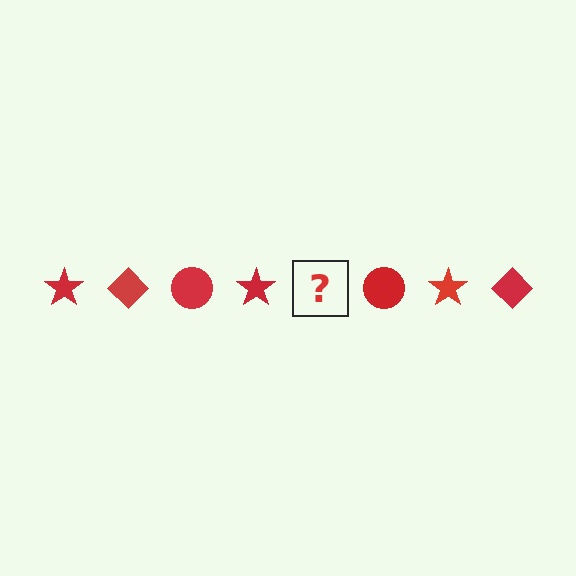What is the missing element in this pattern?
The missing element is a red diamond.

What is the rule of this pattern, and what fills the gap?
The rule is that the pattern cycles through star, diamond, circle shapes in red. The gap should be filled with a red diamond.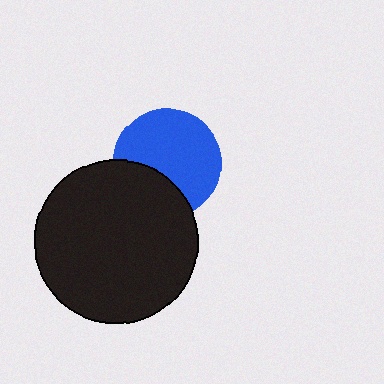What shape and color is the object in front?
The object in front is a black circle.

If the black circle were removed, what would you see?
You would see the complete blue circle.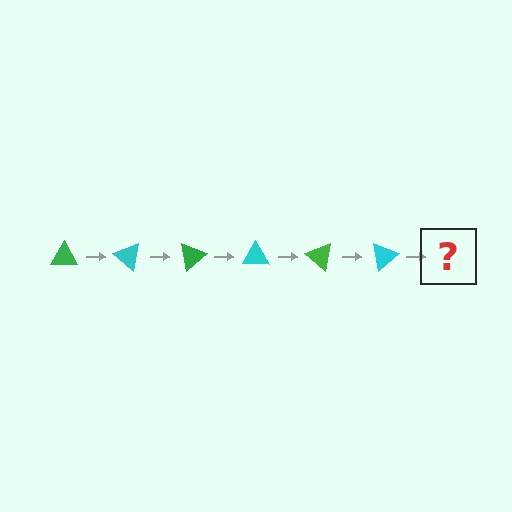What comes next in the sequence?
The next element should be a green triangle, rotated 240 degrees from the start.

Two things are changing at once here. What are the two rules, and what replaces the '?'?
The two rules are that it rotates 40 degrees each step and the color cycles through green and cyan. The '?' should be a green triangle, rotated 240 degrees from the start.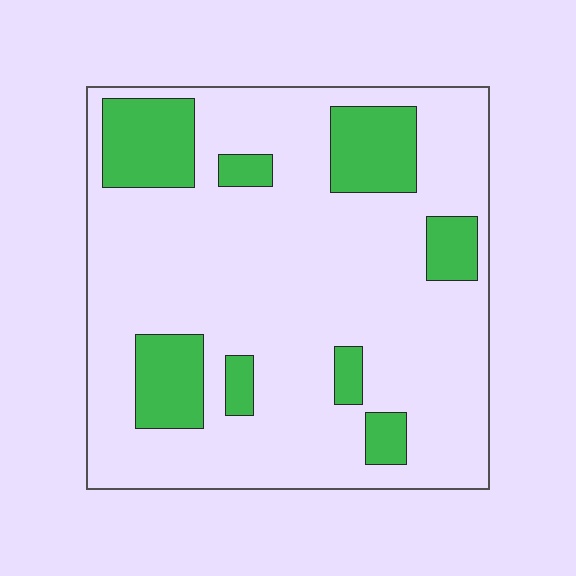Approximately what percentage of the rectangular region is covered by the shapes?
Approximately 20%.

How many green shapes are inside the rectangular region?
8.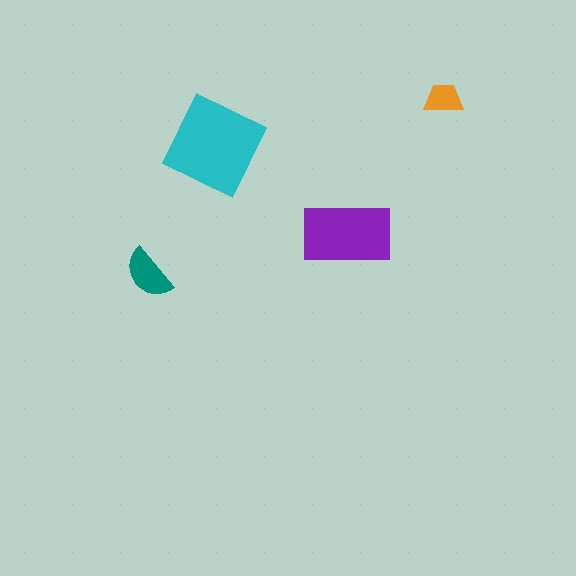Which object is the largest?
The cyan diamond.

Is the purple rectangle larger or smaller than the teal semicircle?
Larger.